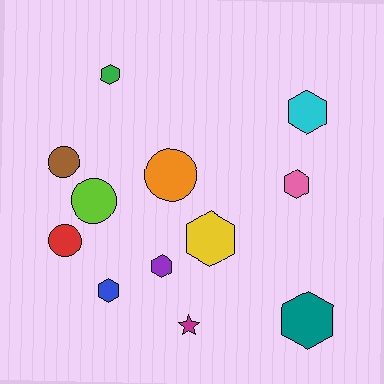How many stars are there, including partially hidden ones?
There is 1 star.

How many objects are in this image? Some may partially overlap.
There are 12 objects.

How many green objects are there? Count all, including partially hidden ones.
There is 1 green object.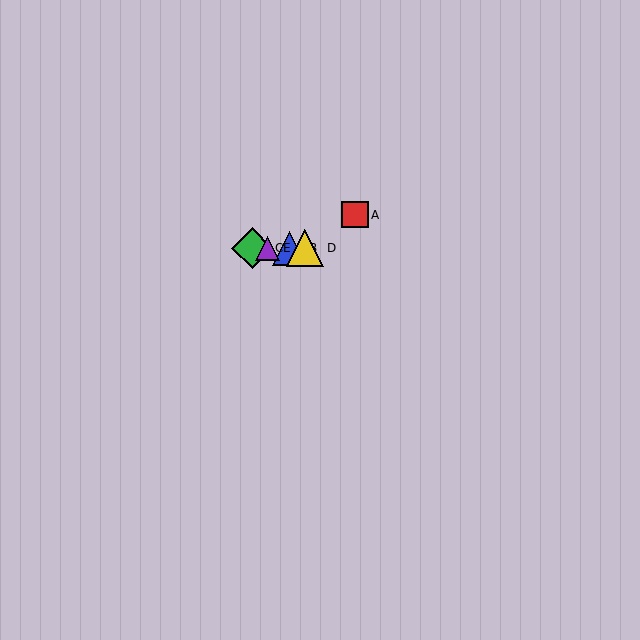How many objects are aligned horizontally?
4 objects (B, C, D, E) are aligned horizontally.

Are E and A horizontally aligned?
No, E is at y≈248 and A is at y≈215.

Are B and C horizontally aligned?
Yes, both are at y≈248.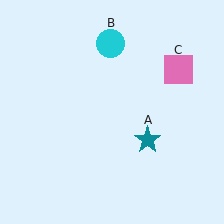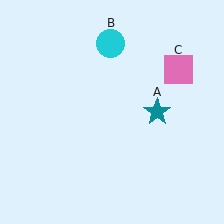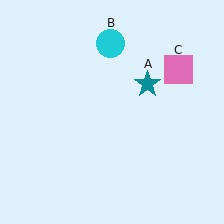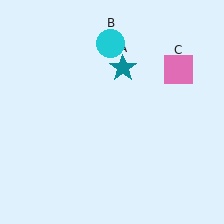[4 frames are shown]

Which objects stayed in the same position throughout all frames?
Cyan circle (object B) and pink square (object C) remained stationary.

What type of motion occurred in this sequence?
The teal star (object A) rotated counterclockwise around the center of the scene.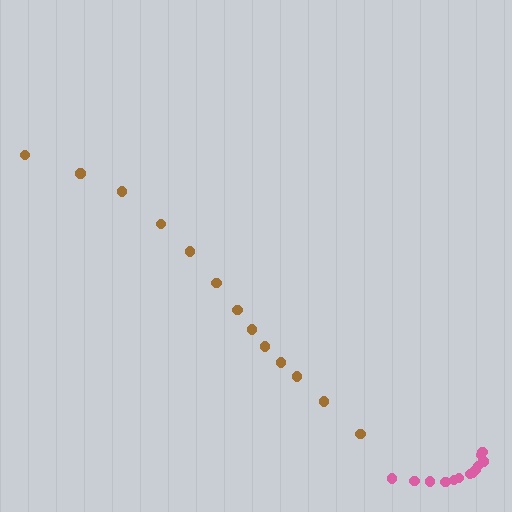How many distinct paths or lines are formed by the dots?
There are 2 distinct paths.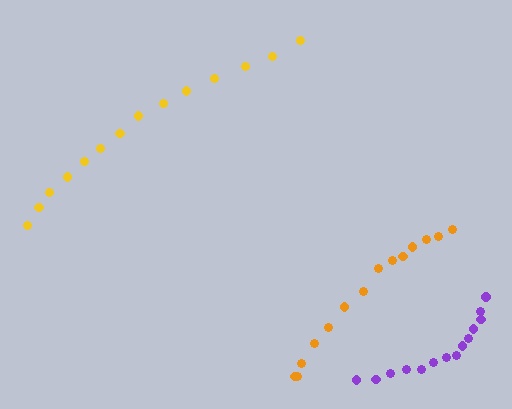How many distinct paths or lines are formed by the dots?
There are 3 distinct paths.